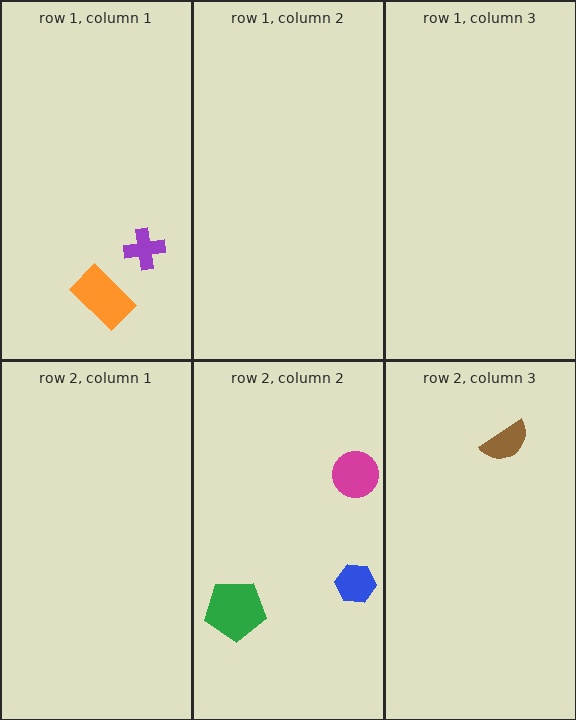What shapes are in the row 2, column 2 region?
The blue hexagon, the magenta circle, the green pentagon.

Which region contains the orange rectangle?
The row 1, column 1 region.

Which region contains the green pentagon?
The row 2, column 2 region.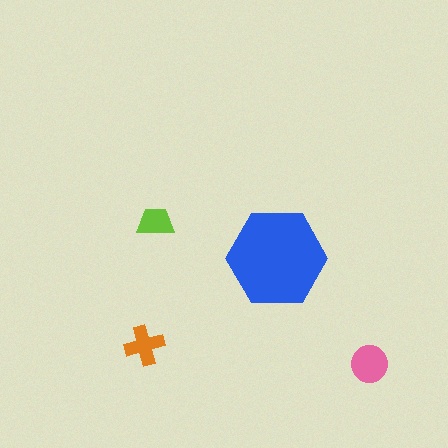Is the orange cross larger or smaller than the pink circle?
Smaller.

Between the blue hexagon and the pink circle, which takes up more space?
The blue hexagon.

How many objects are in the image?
There are 4 objects in the image.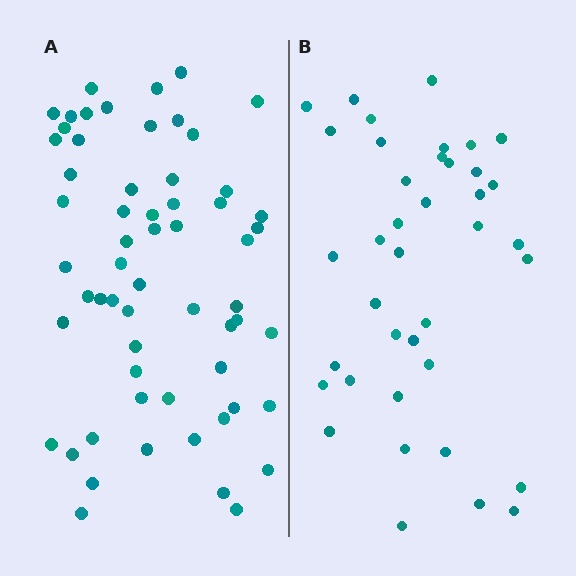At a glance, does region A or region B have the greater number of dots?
Region A (the left region) has more dots.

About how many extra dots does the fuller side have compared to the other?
Region A has approximately 20 more dots than region B.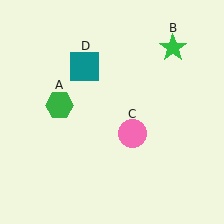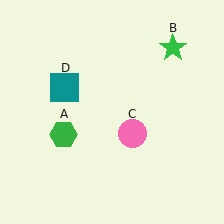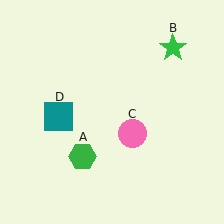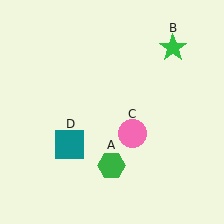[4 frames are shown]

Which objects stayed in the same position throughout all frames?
Green star (object B) and pink circle (object C) remained stationary.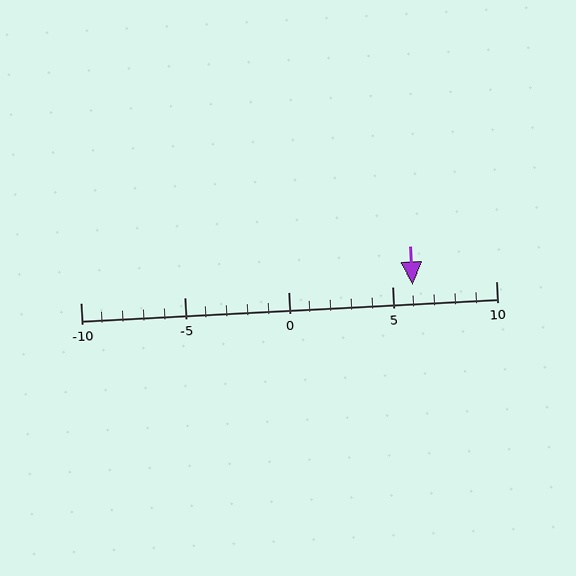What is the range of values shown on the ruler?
The ruler shows values from -10 to 10.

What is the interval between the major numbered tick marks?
The major tick marks are spaced 5 units apart.